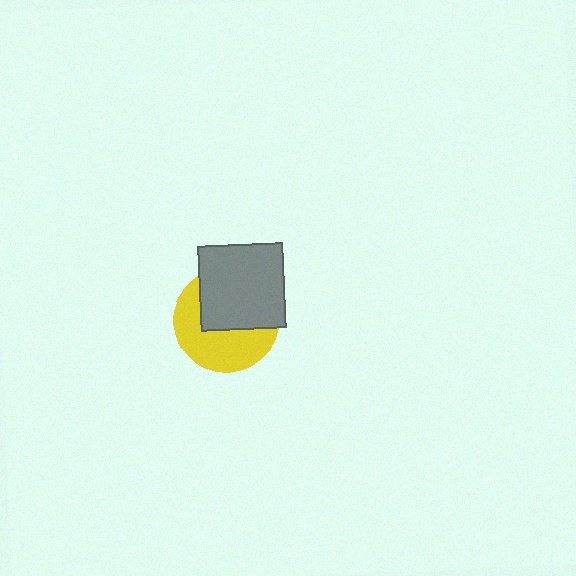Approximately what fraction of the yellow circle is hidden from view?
Roughly 49% of the yellow circle is hidden behind the gray rectangle.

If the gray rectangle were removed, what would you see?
You would see the complete yellow circle.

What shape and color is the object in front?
The object in front is a gray rectangle.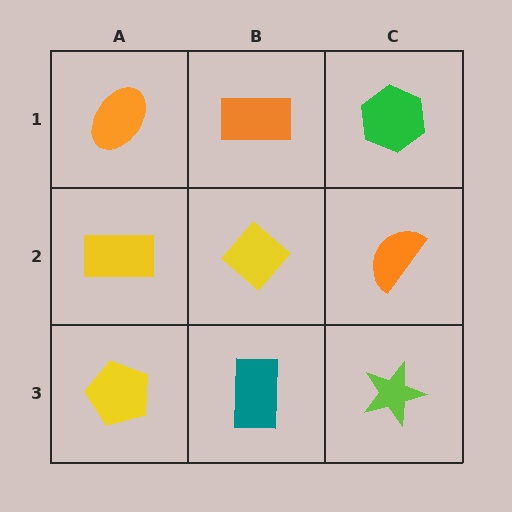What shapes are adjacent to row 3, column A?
A yellow rectangle (row 2, column A), a teal rectangle (row 3, column B).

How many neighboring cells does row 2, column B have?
4.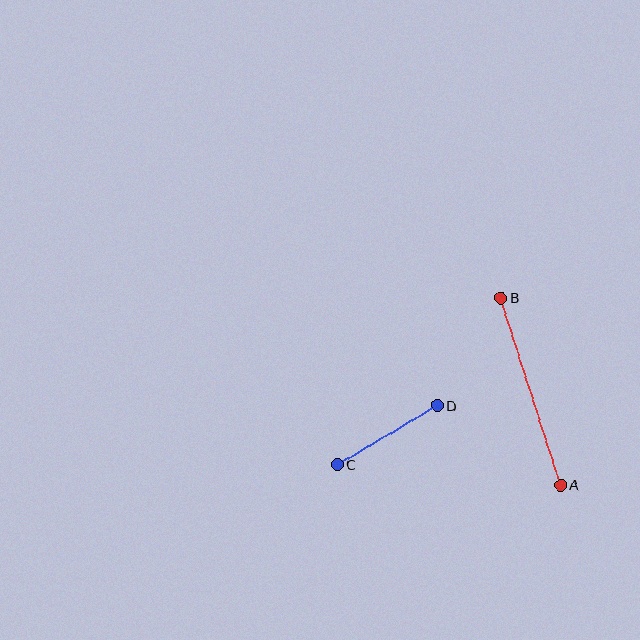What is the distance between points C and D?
The distance is approximately 116 pixels.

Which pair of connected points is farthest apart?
Points A and B are farthest apart.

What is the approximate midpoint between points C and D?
The midpoint is at approximately (387, 435) pixels.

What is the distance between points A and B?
The distance is approximately 197 pixels.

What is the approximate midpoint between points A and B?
The midpoint is at approximately (531, 391) pixels.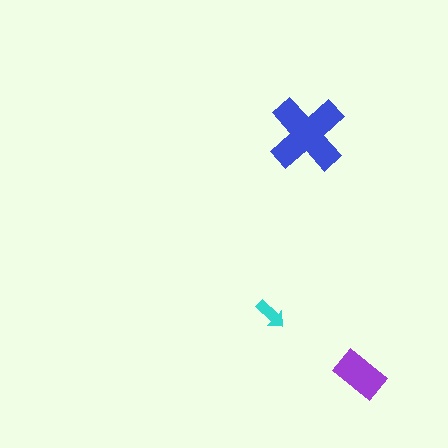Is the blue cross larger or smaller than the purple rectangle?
Larger.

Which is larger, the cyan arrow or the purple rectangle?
The purple rectangle.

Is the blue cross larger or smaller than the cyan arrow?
Larger.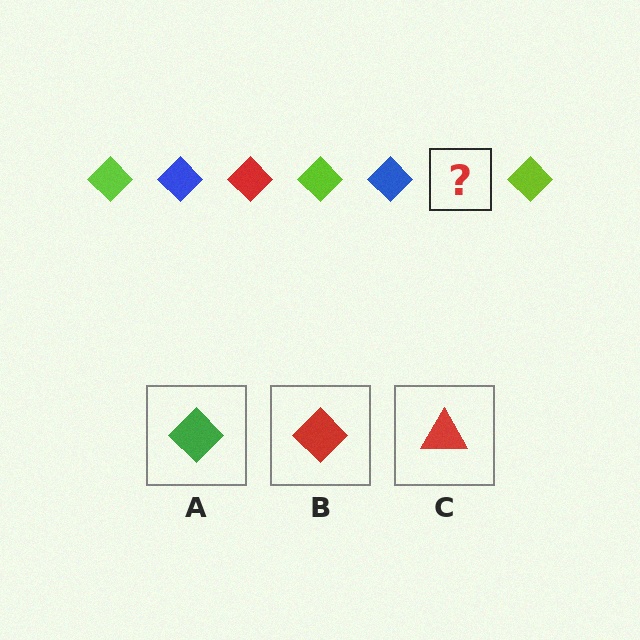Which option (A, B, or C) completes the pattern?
B.